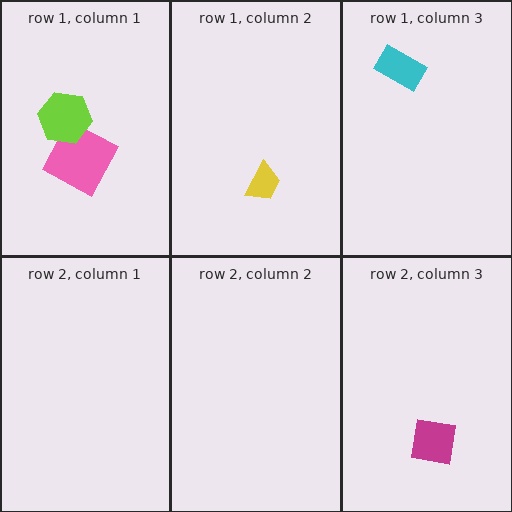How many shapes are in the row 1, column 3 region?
1.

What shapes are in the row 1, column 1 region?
The pink square, the lime hexagon.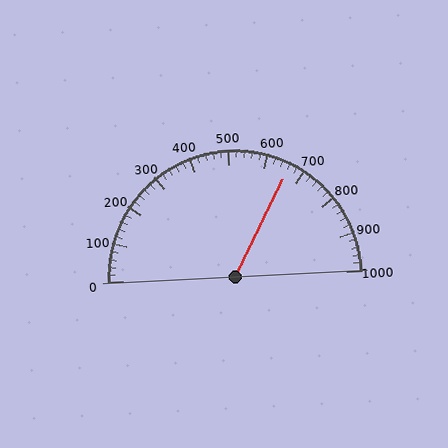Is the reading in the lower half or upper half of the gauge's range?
The reading is in the upper half of the range (0 to 1000).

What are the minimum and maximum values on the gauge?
The gauge ranges from 0 to 1000.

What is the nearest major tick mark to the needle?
The nearest major tick mark is 700.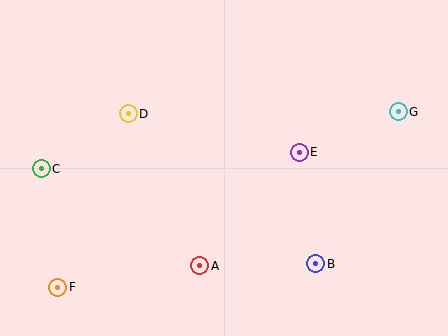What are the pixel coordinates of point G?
Point G is at (398, 112).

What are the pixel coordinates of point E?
Point E is at (299, 152).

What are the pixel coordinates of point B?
Point B is at (316, 264).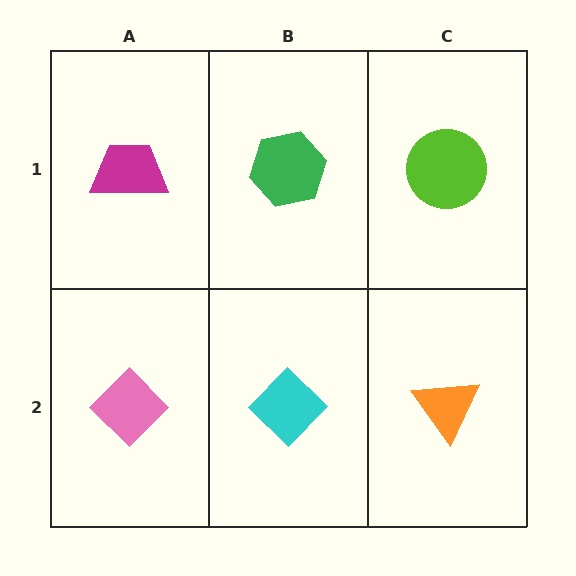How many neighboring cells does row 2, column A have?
2.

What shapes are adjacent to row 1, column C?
An orange triangle (row 2, column C), a green hexagon (row 1, column B).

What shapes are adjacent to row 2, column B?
A green hexagon (row 1, column B), a pink diamond (row 2, column A), an orange triangle (row 2, column C).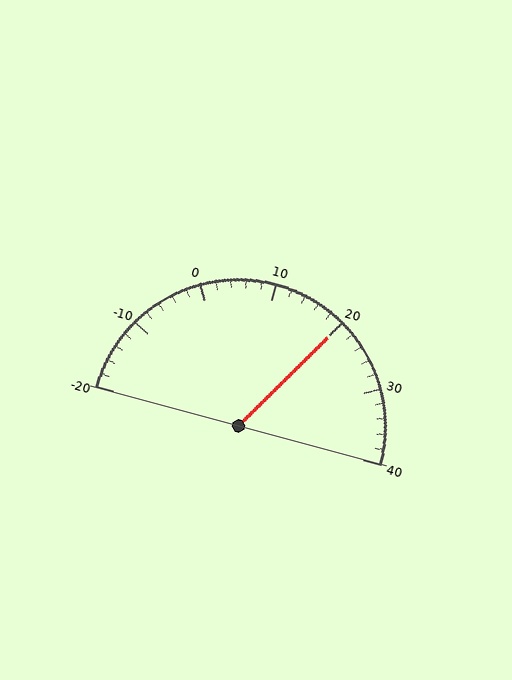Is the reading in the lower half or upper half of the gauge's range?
The reading is in the upper half of the range (-20 to 40).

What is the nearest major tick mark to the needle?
The nearest major tick mark is 20.